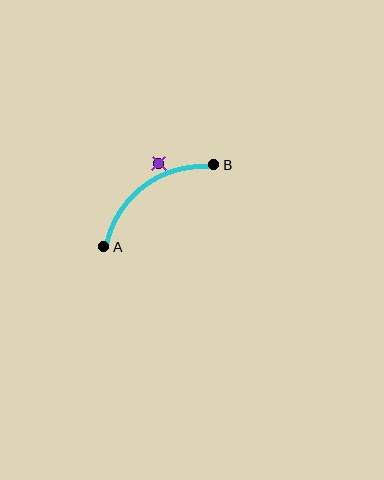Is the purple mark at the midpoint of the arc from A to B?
No — the purple mark does not lie on the arc at all. It sits slightly outside the curve.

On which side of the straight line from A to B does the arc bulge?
The arc bulges above and to the left of the straight line connecting A and B.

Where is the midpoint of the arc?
The arc midpoint is the point on the curve farthest from the straight line joining A and B. It sits above and to the left of that line.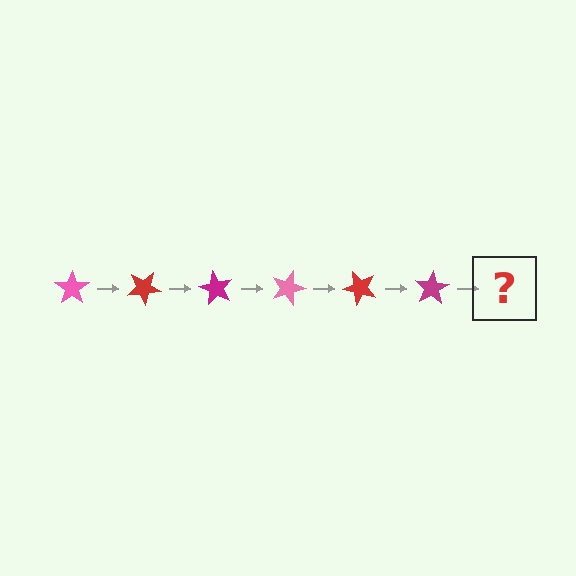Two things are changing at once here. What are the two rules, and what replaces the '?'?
The two rules are that it rotates 30 degrees each step and the color cycles through pink, red, and magenta. The '?' should be a pink star, rotated 180 degrees from the start.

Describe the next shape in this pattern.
It should be a pink star, rotated 180 degrees from the start.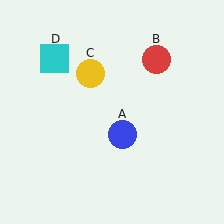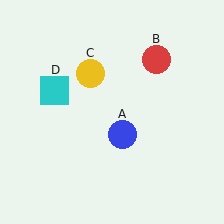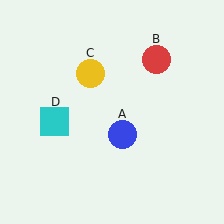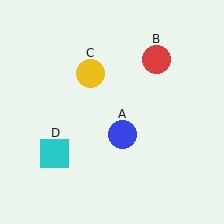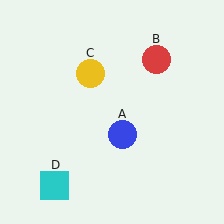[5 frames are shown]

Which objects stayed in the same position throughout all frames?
Blue circle (object A) and red circle (object B) and yellow circle (object C) remained stationary.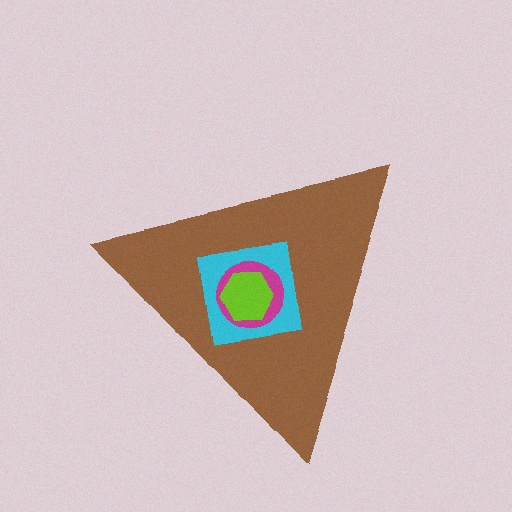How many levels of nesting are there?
4.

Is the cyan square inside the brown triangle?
Yes.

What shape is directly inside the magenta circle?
The lime hexagon.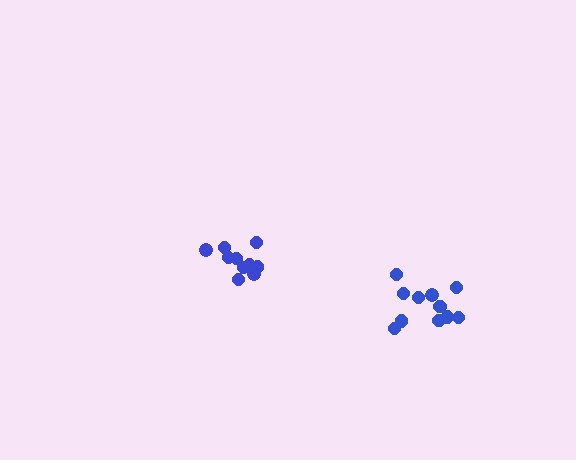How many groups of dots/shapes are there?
There are 2 groups.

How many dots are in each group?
Group 1: 10 dots, Group 2: 11 dots (21 total).